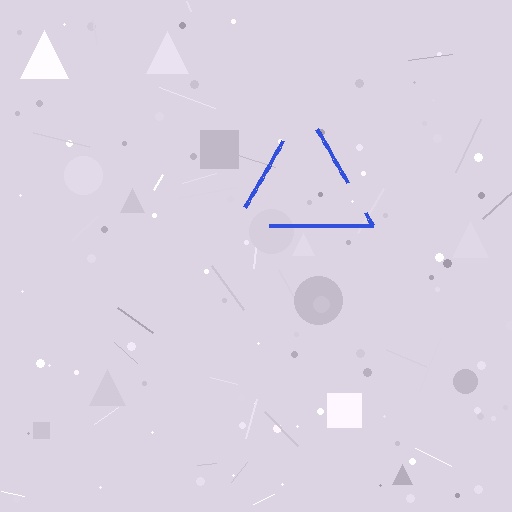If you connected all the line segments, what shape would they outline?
They would outline a triangle.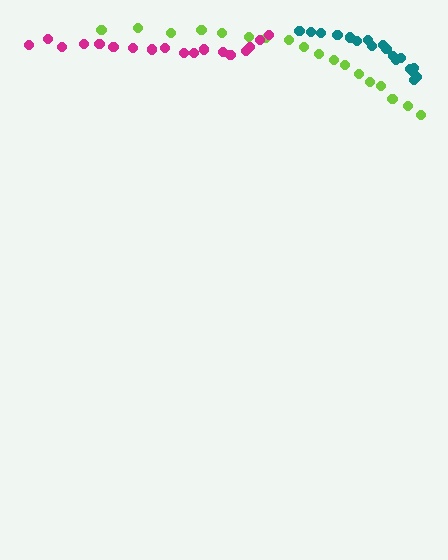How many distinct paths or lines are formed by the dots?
There are 3 distinct paths.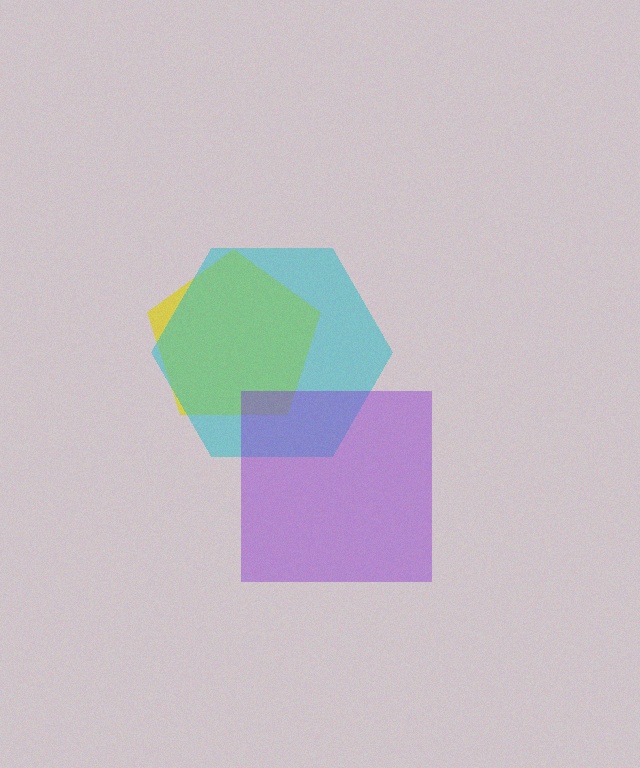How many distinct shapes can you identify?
There are 3 distinct shapes: a yellow pentagon, a cyan hexagon, a purple square.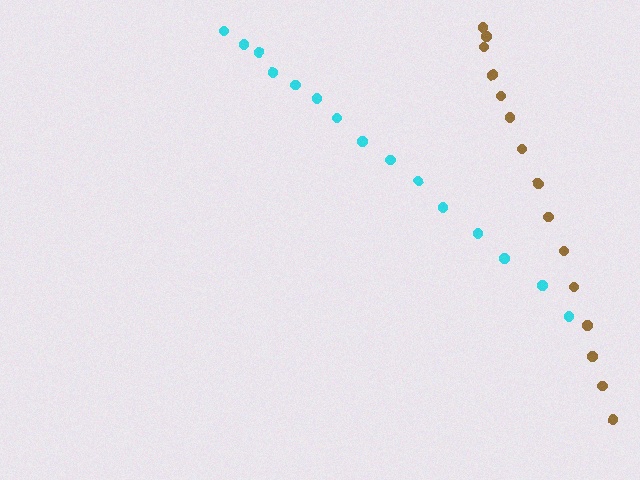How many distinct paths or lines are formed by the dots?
There are 2 distinct paths.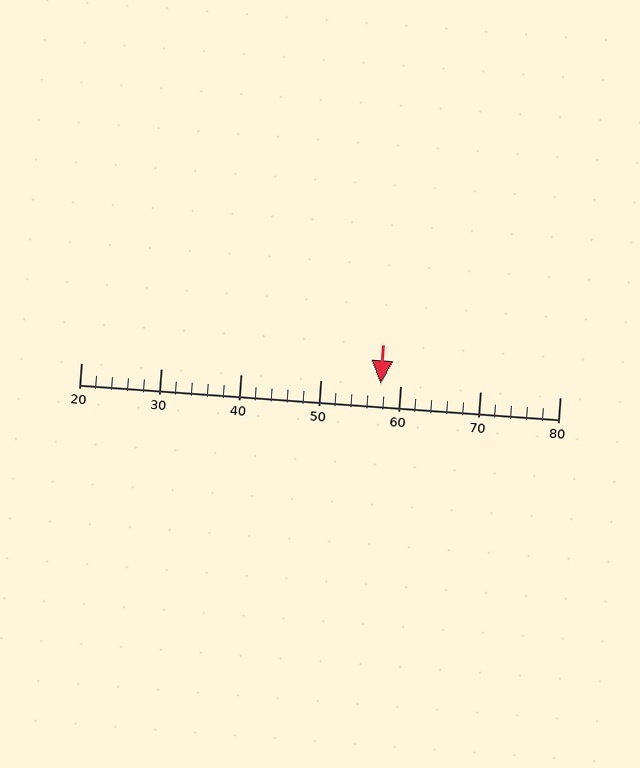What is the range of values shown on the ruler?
The ruler shows values from 20 to 80.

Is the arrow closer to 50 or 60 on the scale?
The arrow is closer to 60.